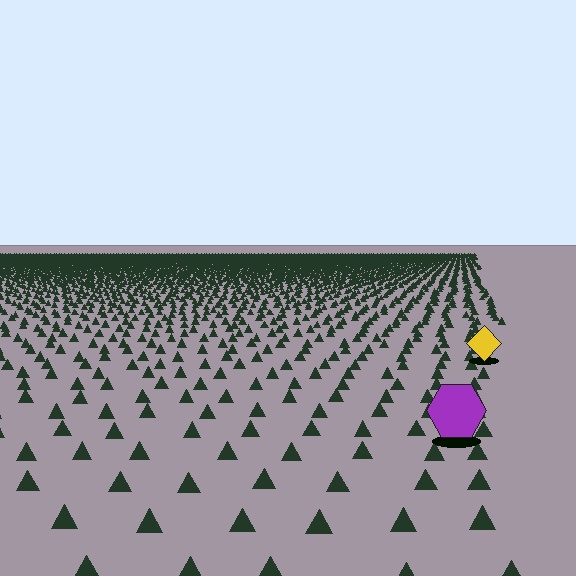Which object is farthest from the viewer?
The yellow diamond is farthest from the viewer. It appears smaller and the ground texture around it is denser.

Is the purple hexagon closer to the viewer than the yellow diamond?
Yes. The purple hexagon is closer — you can tell from the texture gradient: the ground texture is coarser near it.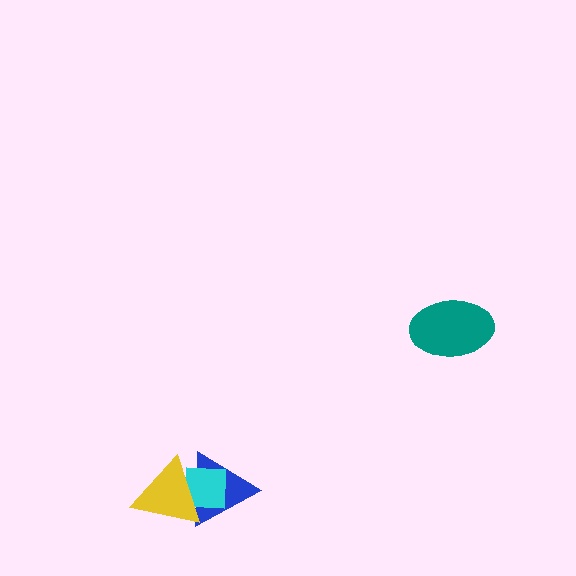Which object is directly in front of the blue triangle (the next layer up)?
The cyan square is directly in front of the blue triangle.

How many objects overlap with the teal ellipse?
0 objects overlap with the teal ellipse.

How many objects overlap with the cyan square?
2 objects overlap with the cyan square.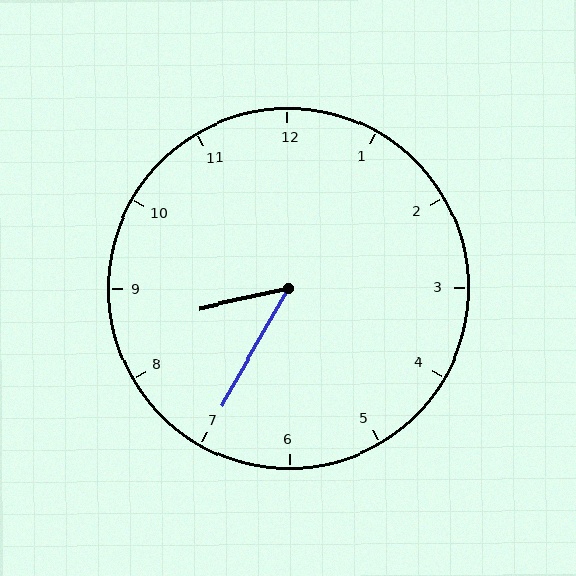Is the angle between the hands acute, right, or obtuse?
It is acute.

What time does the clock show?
8:35.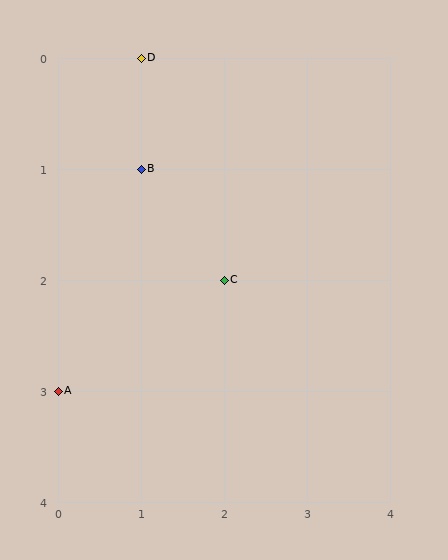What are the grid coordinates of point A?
Point A is at grid coordinates (0, 3).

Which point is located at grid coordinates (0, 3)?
Point A is at (0, 3).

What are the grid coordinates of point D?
Point D is at grid coordinates (1, 0).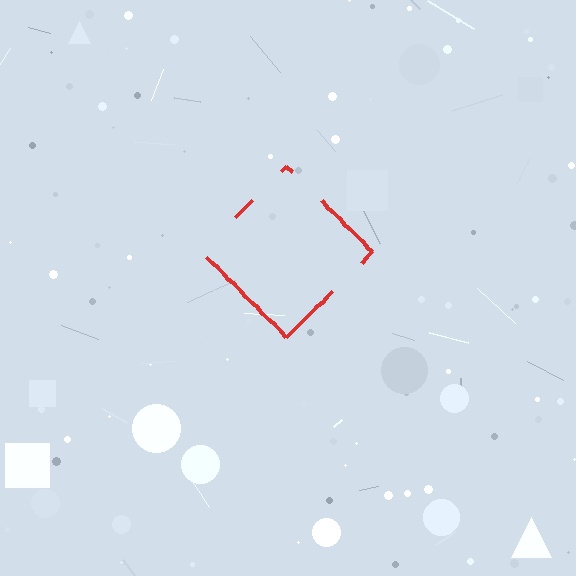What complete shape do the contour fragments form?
The contour fragments form a diamond.